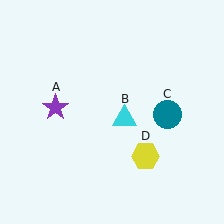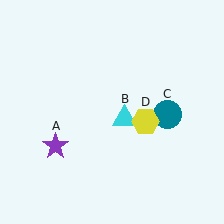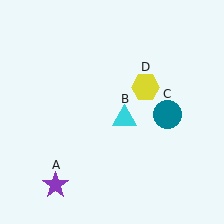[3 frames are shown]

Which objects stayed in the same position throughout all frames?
Cyan triangle (object B) and teal circle (object C) remained stationary.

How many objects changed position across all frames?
2 objects changed position: purple star (object A), yellow hexagon (object D).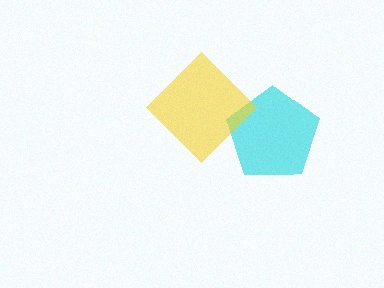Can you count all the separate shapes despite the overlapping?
Yes, there are 2 separate shapes.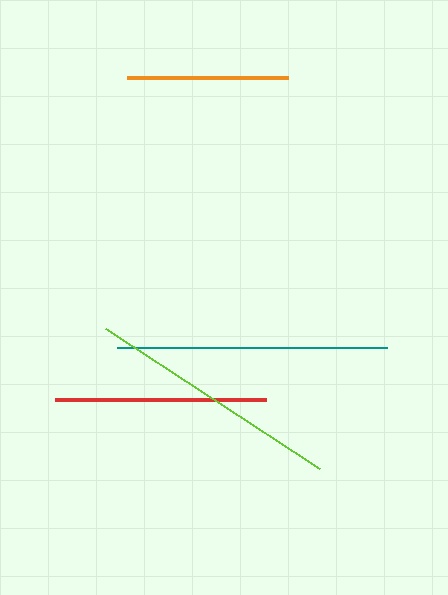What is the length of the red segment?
The red segment is approximately 211 pixels long.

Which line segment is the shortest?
The orange line is the shortest at approximately 161 pixels.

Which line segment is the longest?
The teal line is the longest at approximately 270 pixels.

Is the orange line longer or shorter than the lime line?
The lime line is longer than the orange line.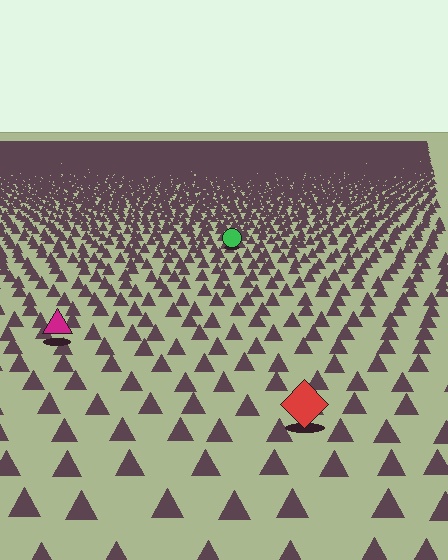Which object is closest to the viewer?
The red diamond is closest. The texture marks near it are larger and more spread out.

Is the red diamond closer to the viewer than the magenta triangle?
Yes. The red diamond is closer — you can tell from the texture gradient: the ground texture is coarser near it.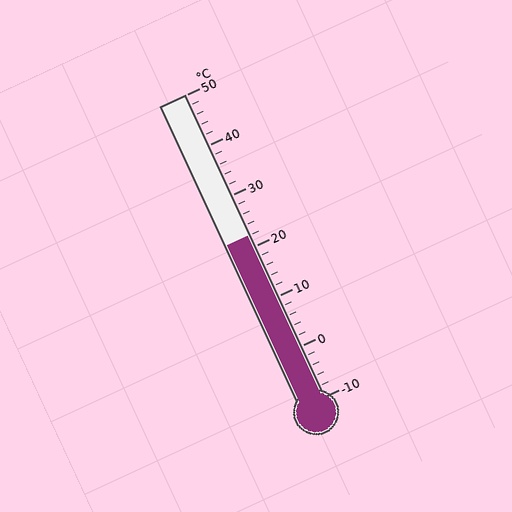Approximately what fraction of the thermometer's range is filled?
The thermometer is filled to approximately 55% of its range.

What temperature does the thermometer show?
The thermometer shows approximately 22°C.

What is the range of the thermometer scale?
The thermometer scale ranges from -10°C to 50°C.